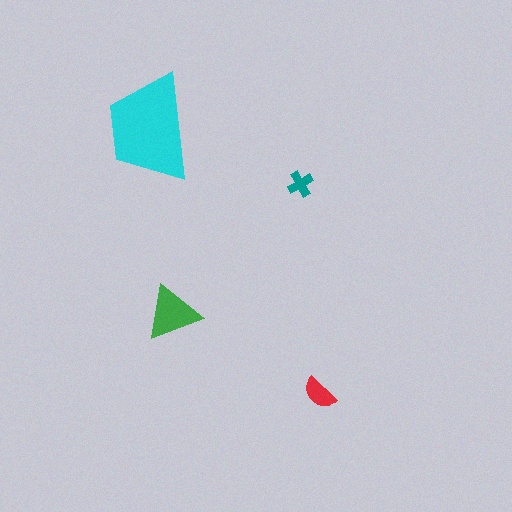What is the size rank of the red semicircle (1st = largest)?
3rd.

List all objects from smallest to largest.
The teal cross, the red semicircle, the green triangle, the cyan trapezoid.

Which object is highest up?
The cyan trapezoid is topmost.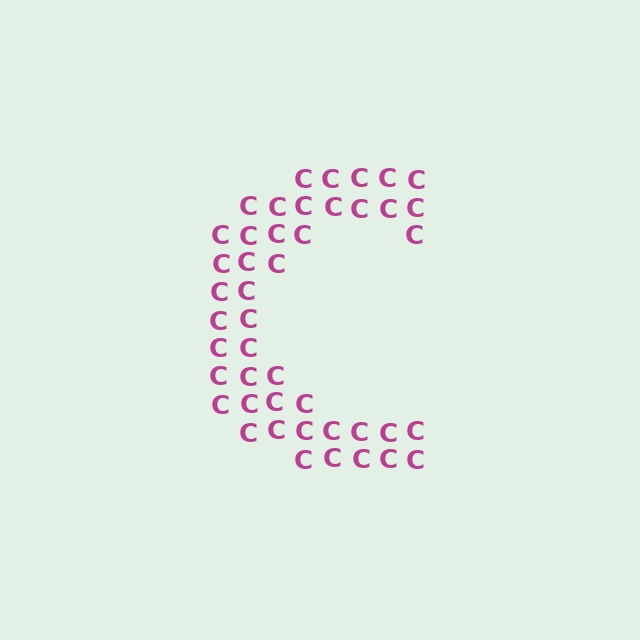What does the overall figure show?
The overall figure shows the letter C.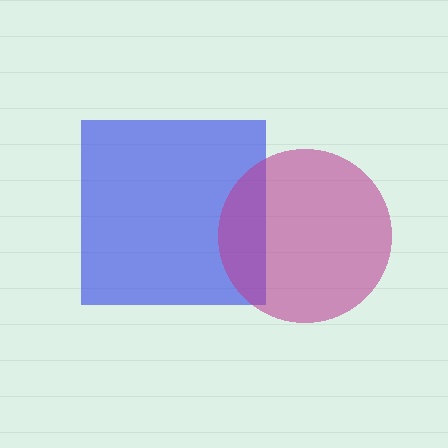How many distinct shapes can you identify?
There are 2 distinct shapes: a blue square, a magenta circle.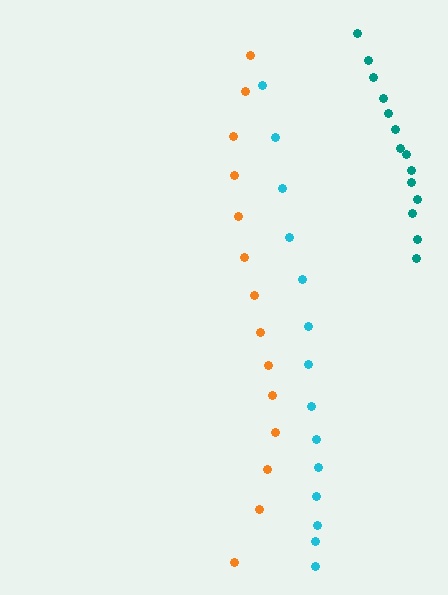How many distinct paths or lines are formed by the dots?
There are 3 distinct paths.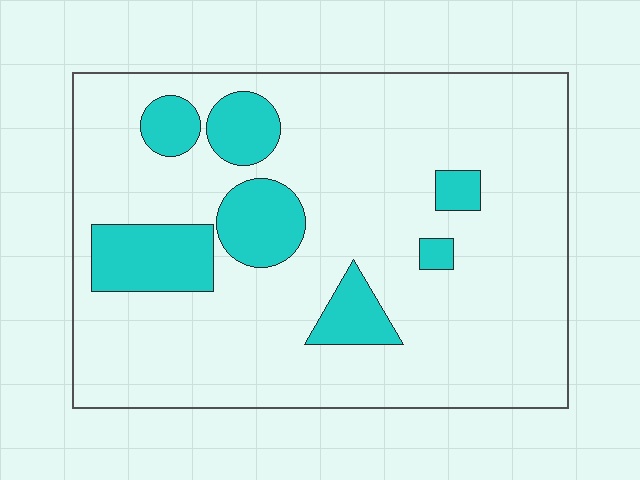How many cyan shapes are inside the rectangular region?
7.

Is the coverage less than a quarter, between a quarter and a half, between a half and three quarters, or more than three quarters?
Less than a quarter.